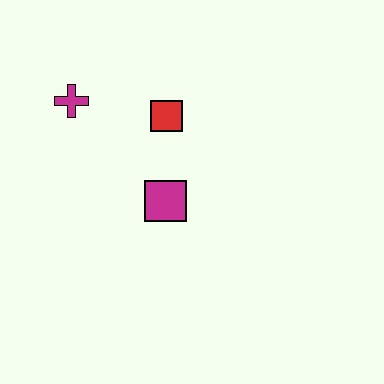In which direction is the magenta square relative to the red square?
The magenta square is below the red square.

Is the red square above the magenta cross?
No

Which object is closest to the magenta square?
The red square is closest to the magenta square.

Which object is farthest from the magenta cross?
The magenta square is farthest from the magenta cross.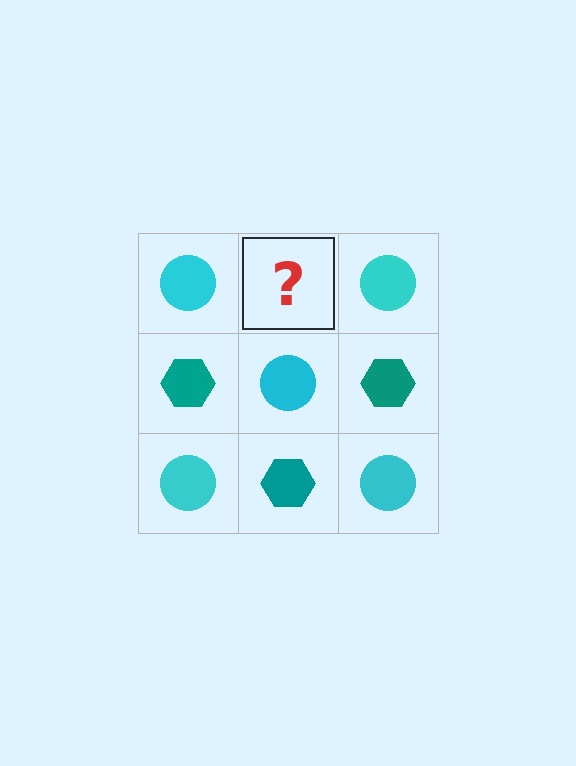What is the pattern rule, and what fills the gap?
The rule is that it alternates cyan circle and teal hexagon in a checkerboard pattern. The gap should be filled with a teal hexagon.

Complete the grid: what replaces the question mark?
The question mark should be replaced with a teal hexagon.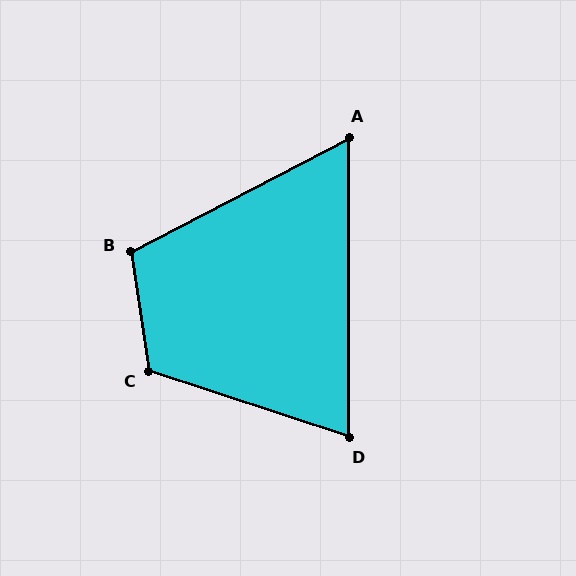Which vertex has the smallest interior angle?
A, at approximately 63 degrees.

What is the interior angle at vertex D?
Approximately 71 degrees (acute).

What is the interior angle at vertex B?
Approximately 109 degrees (obtuse).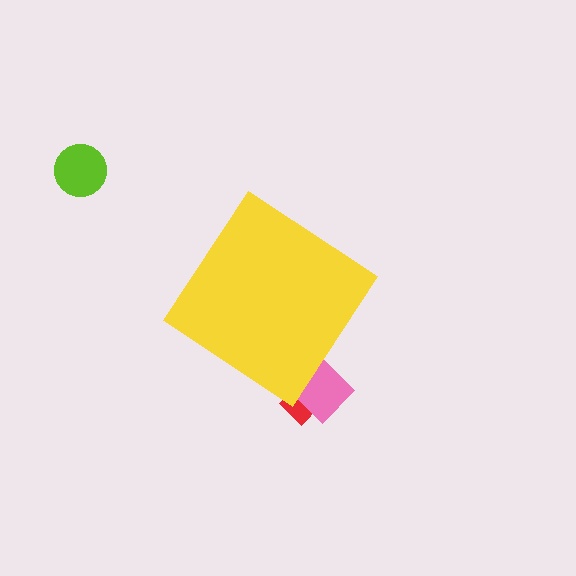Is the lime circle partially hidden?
No, the lime circle is fully visible.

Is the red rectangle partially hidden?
Yes, the red rectangle is partially hidden behind the yellow diamond.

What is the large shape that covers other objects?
A yellow diamond.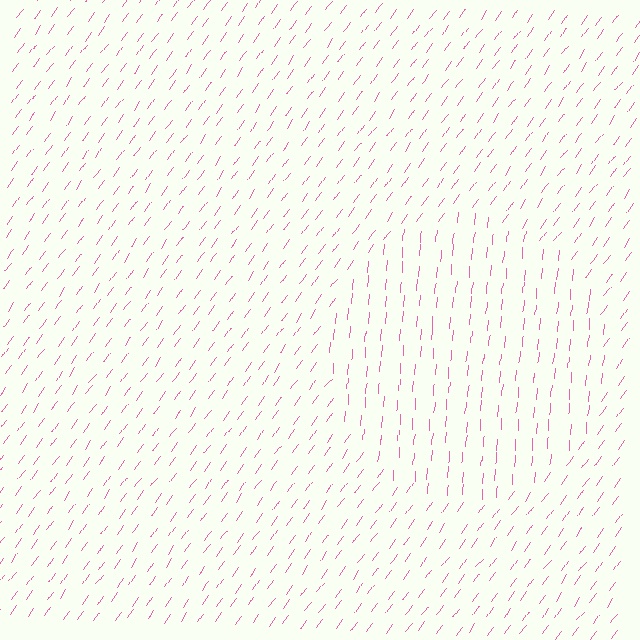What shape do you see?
I see a circle.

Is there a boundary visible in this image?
Yes, there is a texture boundary formed by a change in line orientation.